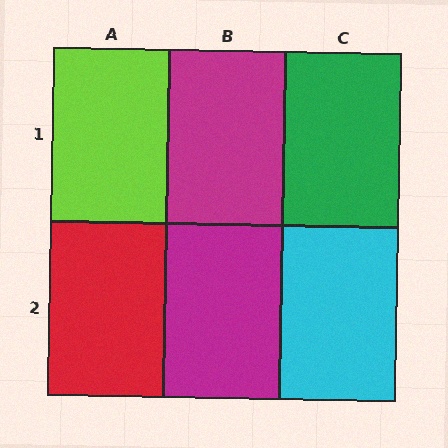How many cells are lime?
1 cell is lime.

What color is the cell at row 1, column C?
Green.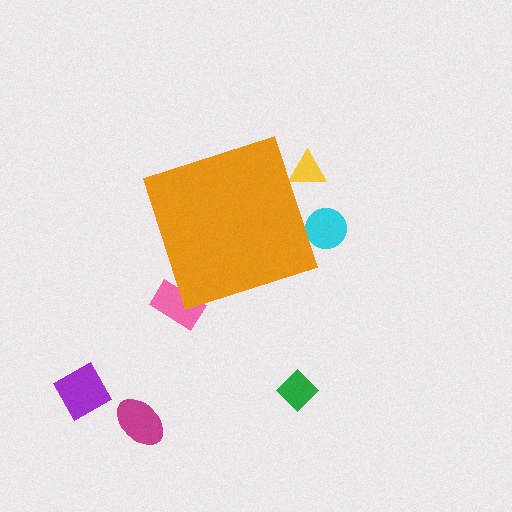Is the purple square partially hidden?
No, the purple square is fully visible.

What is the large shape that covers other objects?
An orange diamond.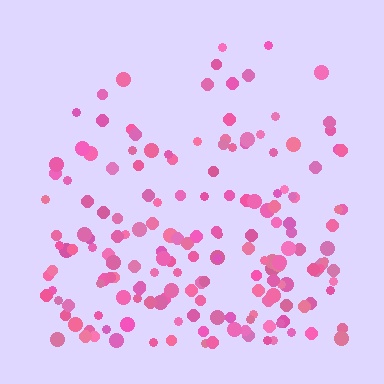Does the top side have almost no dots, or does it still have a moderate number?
Still a moderate number, just noticeably fewer than the bottom.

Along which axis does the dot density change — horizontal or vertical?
Vertical.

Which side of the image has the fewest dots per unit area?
The top.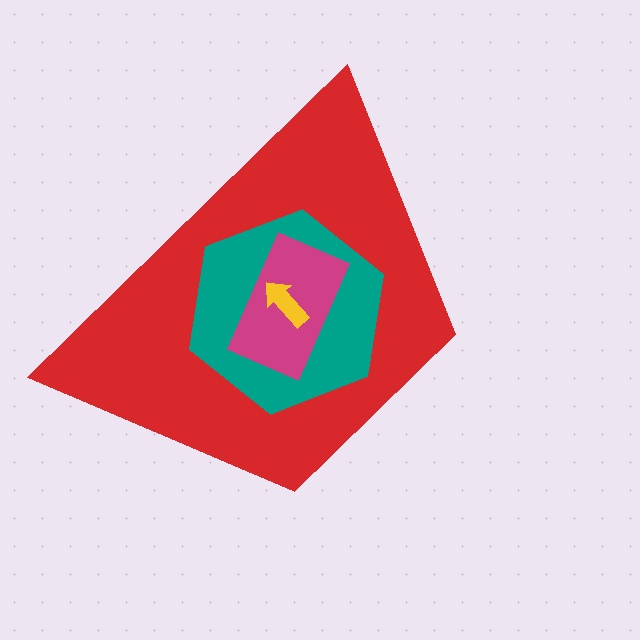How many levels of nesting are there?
4.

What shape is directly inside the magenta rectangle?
The yellow arrow.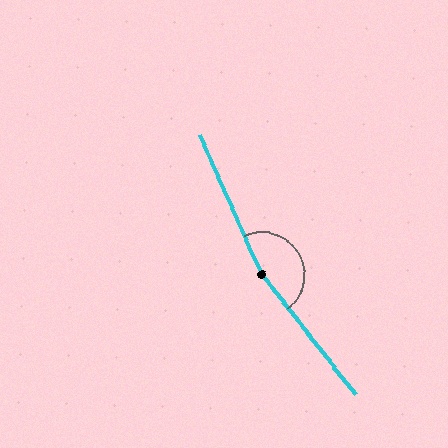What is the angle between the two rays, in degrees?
Approximately 166 degrees.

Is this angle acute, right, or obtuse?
It is obtuse.